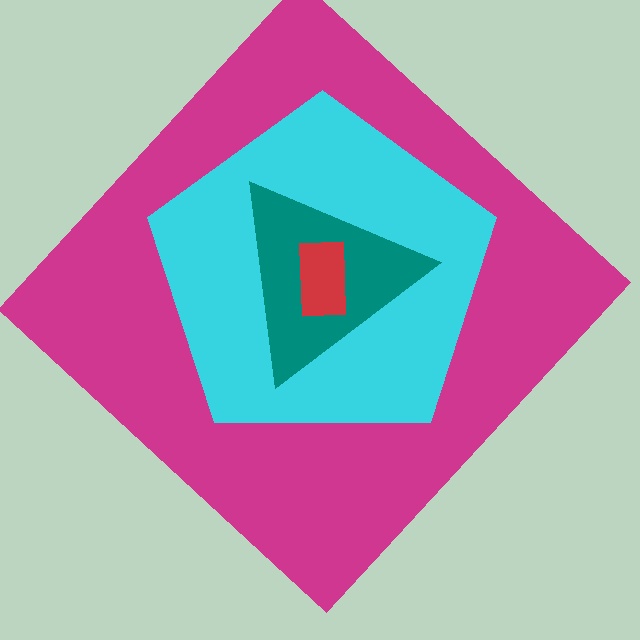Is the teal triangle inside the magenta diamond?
Yes.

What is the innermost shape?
The red rectangle.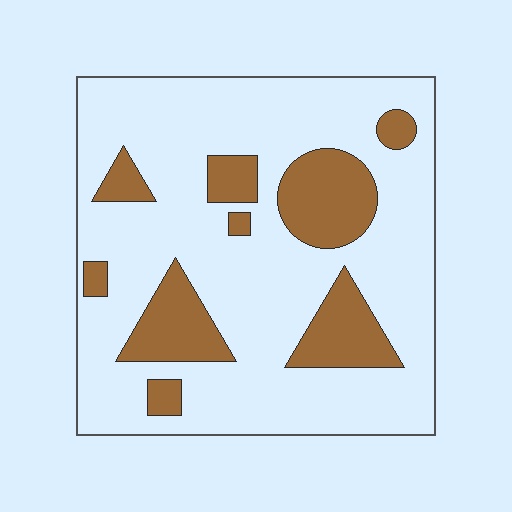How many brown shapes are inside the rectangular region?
9.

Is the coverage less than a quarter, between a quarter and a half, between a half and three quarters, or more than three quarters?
Less than a quarter.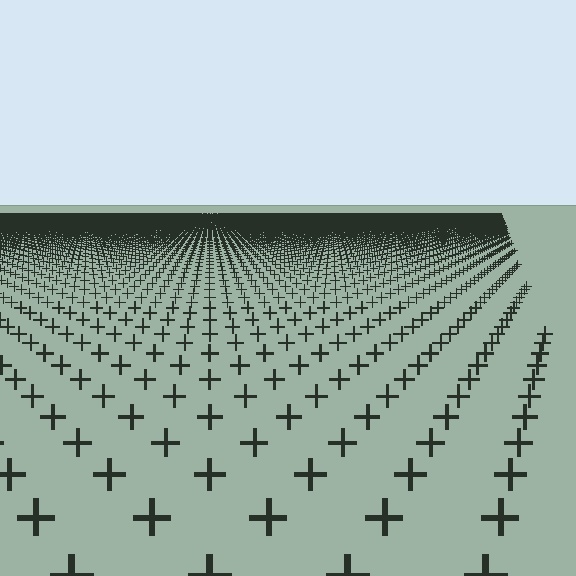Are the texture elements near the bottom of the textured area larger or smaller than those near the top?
Larger. Near the bottom, elements are closer to the viewer and appear at a bigger on-screen size.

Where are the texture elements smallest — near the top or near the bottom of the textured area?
Near the top.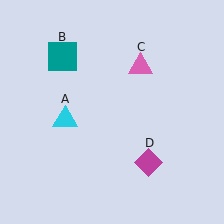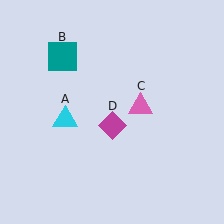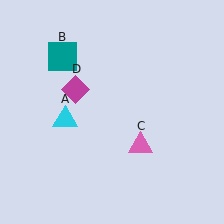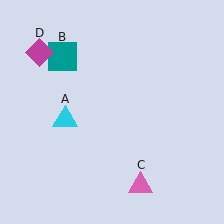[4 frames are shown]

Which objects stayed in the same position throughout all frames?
Cyan triangle (object A) and teal square (object B) remained stationary.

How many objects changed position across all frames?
2 objects changed position: pink triangle (object C), magenta diamond (object D).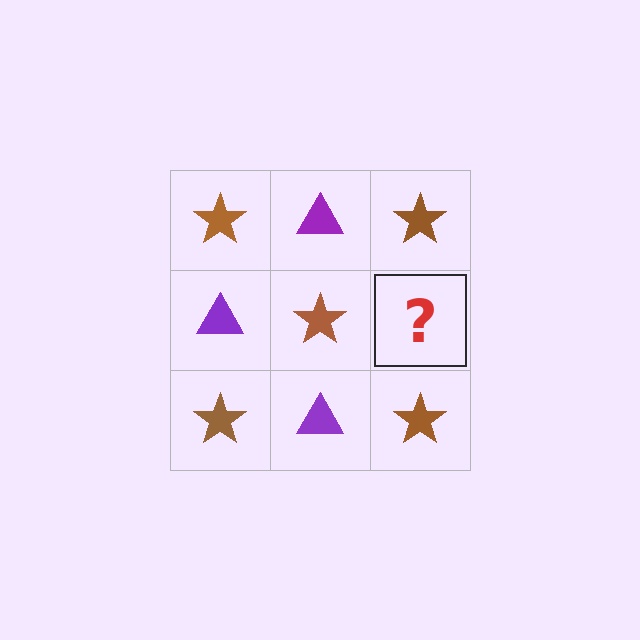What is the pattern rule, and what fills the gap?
The rule is that it alternates brown star and purple triangle in a checkerboard pattern. The gap should be filled with a purple triangle.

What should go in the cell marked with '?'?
The missing cell should contain a purple triangle.